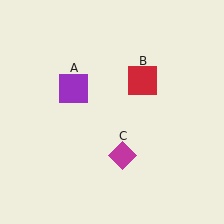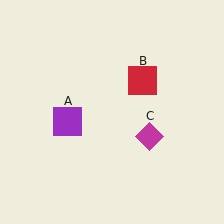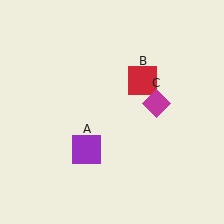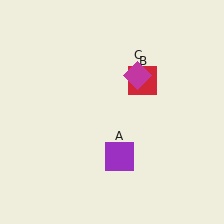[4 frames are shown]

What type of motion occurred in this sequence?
The purple square (object A), magenta diamond (object C) rotated counterclockwise around the center of the scene.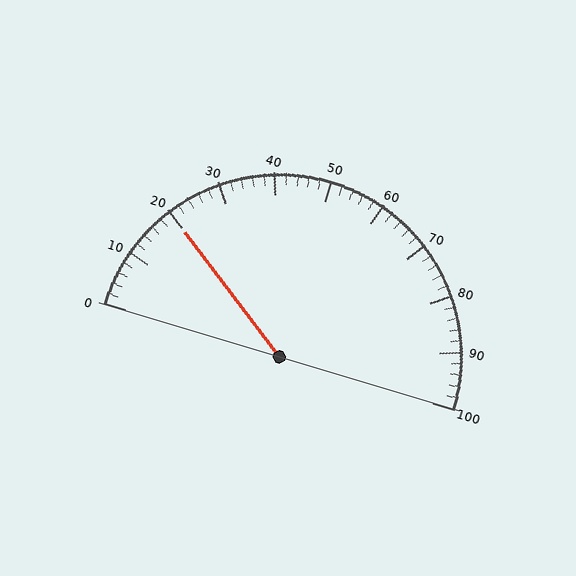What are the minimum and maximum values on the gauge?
The gauge ranges from 0 to 100.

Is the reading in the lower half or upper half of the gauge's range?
The reading is in the lower half of the range (0 to 100).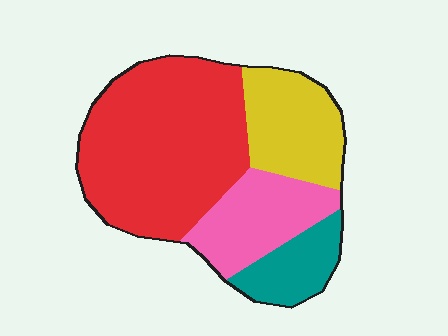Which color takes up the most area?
Red, at roughly 50%.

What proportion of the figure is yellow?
Yellow takes up about one fifth (1/5) of the figure.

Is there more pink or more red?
Red.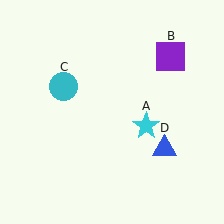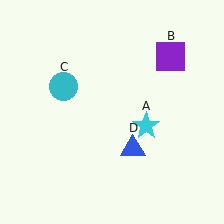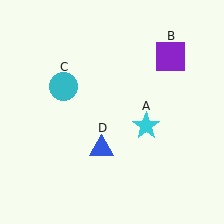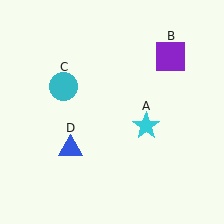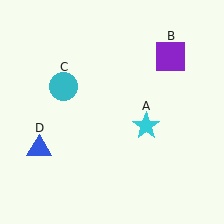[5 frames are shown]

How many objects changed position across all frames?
1 object changed position: blue triangle (object D).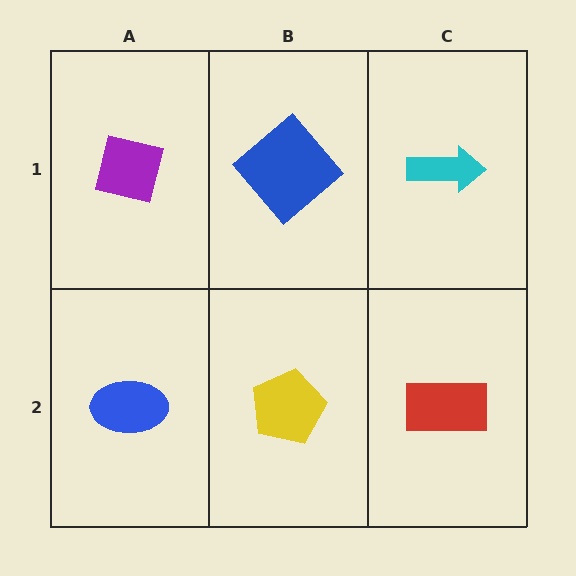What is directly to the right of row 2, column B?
A red rectangle.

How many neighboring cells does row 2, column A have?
2.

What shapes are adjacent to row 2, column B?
A blue diamond (row 1, column B), a blue ellipse (row 2, column A), a red rectangle (row 2, column C).